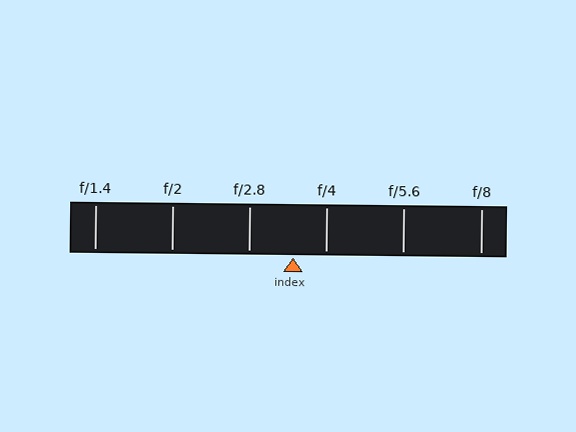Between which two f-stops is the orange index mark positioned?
The index mark is between f/2.8 and f/4.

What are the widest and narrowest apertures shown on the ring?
The widest aperture shown is f/1.4 and the narrowest is f/8.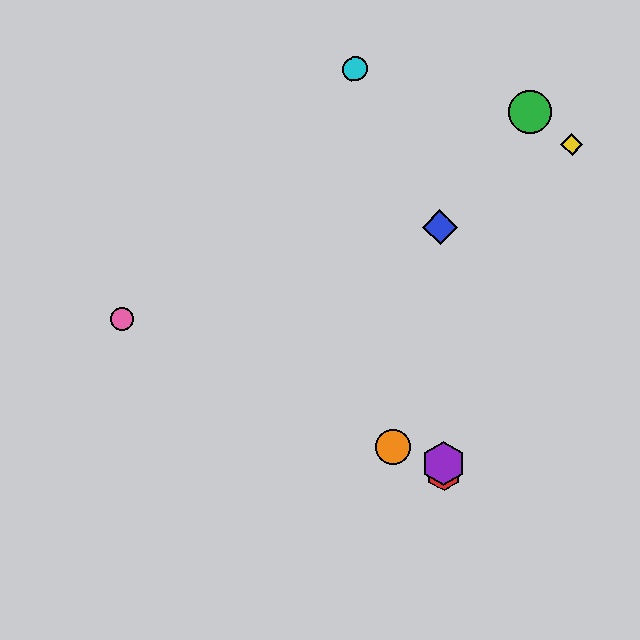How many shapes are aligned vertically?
3 shapes (the red hexagon, the blue diamond, the purple hexagon) are aligned vertically.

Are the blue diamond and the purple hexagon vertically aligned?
Yes, both are at x≈440.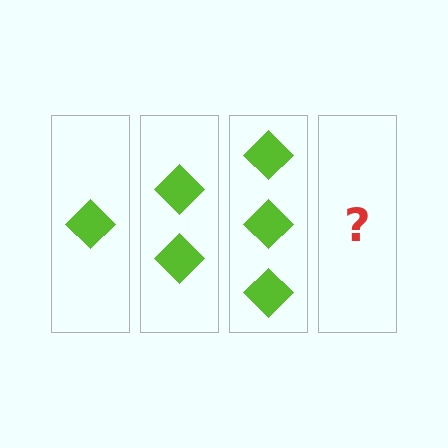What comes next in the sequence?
The next element should be 4 diamonds.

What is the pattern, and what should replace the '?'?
The pattern is that each step adds one more diamond. The '?' should be 4 diamonds.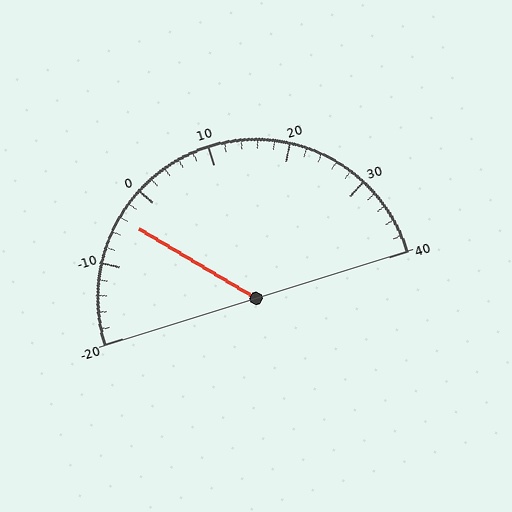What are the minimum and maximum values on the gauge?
The gauge ranges from -20 to 40.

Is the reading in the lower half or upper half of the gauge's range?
The reading is in the lower half of the range (-20 to 40).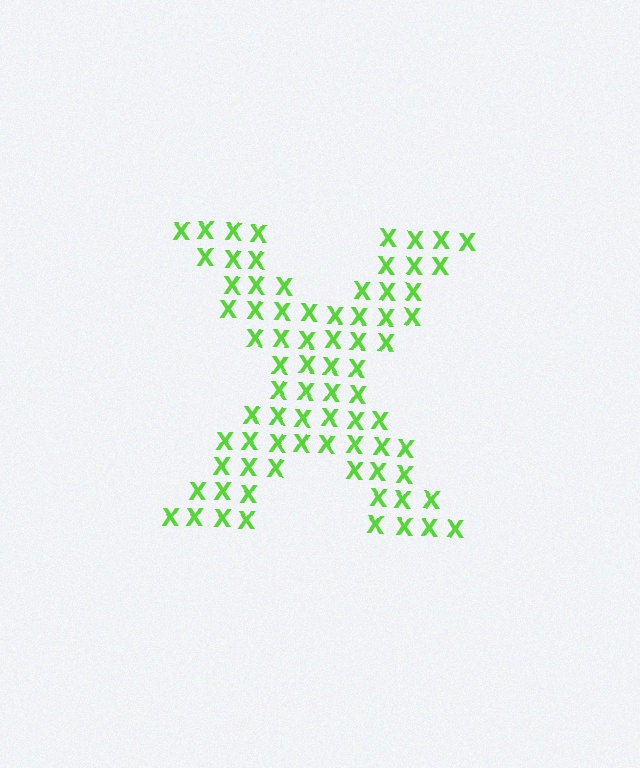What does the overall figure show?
The overall figure shows the letter X.